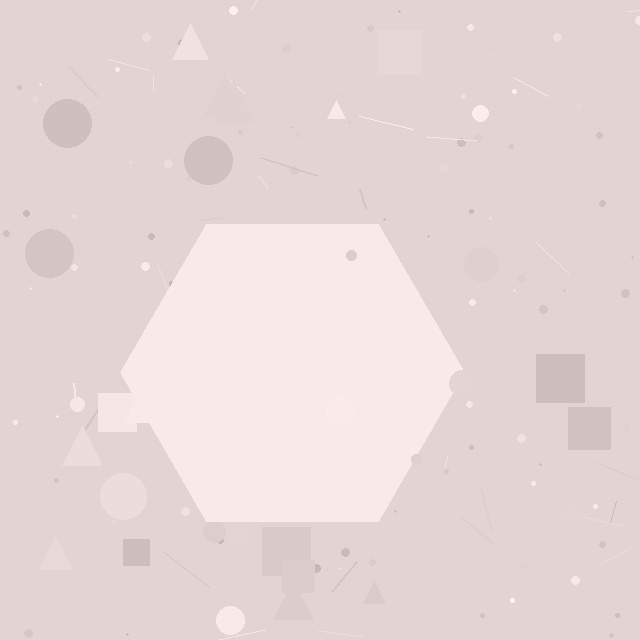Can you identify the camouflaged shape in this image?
The camouflaged shape is a hexagon.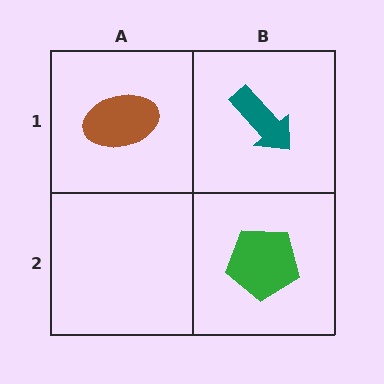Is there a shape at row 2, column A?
No, that cell is empty.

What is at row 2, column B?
A green pentagon.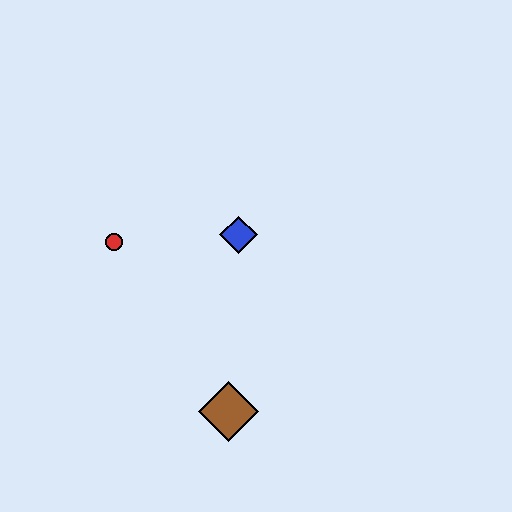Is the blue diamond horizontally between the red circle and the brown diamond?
No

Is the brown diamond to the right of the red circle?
Yes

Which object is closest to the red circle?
The blue diamond is closest to the red circle.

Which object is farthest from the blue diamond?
The brown diamond is farthest from the blue diamond.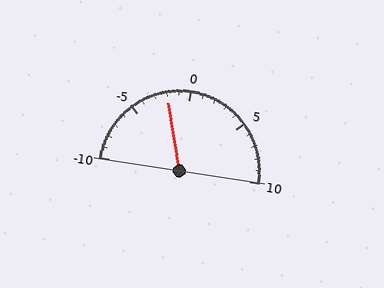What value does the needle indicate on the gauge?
The needle indicates approximately -2.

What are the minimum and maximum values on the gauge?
The gauge ranges from -10 to 10.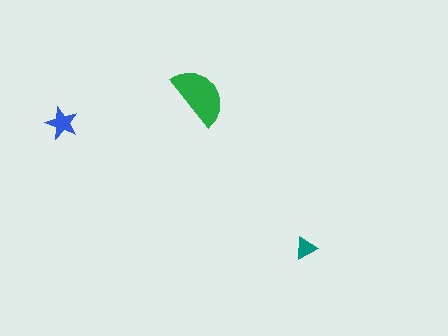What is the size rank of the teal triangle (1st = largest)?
3rd.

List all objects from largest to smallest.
The green semicircle, the blue star, the teal triangle.